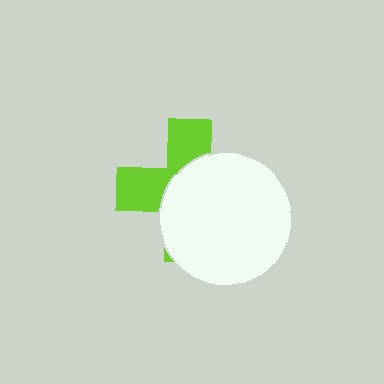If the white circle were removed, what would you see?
You would see the complete lime cross.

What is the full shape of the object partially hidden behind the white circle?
The partially hidden object is a lime cross.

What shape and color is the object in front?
The object in front is a white circle.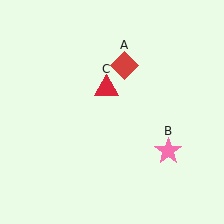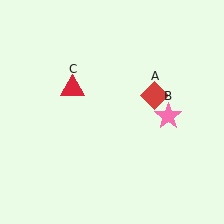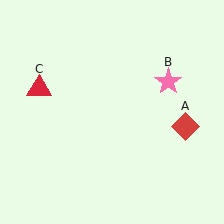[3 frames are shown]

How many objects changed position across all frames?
3 objects changed position: red diamond (object A), pink star (object B), red triangle (object C).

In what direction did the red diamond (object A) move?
The red diamond (object A) moved down and to the right.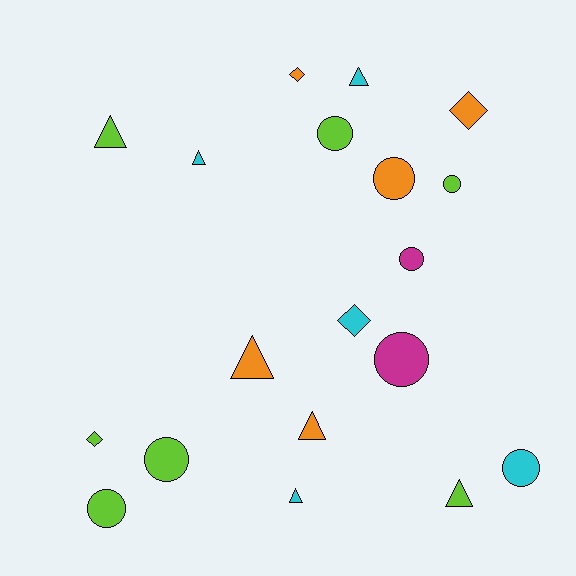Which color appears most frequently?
Lime, with 7 objects.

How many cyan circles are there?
There is 1 cyan circle.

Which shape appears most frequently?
Circle, with 8 objects.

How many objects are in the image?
There are 19 objects.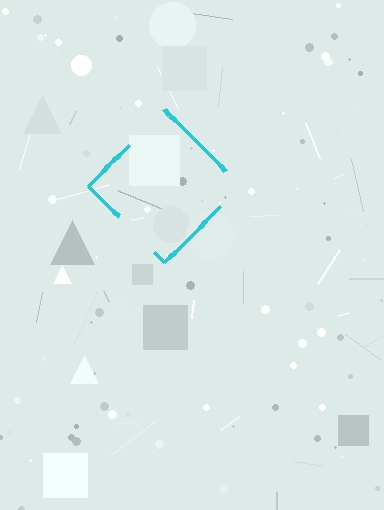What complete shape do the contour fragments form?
The contour fragments form a diamond.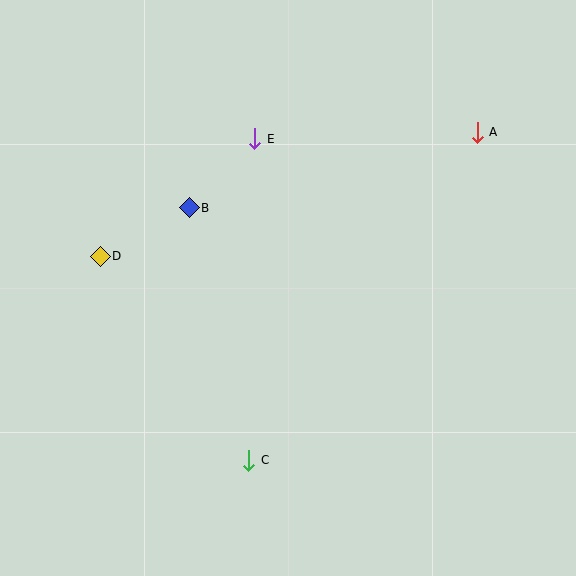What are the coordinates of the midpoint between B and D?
The midpoint between B and D is at (145, 232).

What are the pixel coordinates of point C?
Point C is at (249, 460).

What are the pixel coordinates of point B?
Point B is at (189, 208).